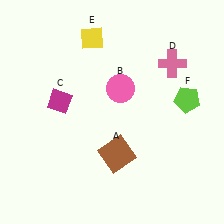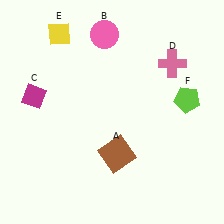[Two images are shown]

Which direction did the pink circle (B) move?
The pink circle (B) moved up.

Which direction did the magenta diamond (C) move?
The magenta diamond (C) moved left.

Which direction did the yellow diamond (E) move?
The yellow diamond (E) moved left.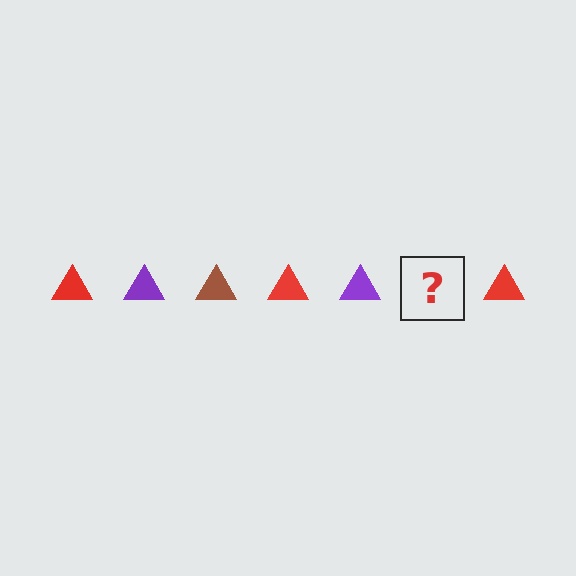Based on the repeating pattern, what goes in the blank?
The blank should be a brown triangle.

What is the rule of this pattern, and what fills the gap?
The rule is that the pattern cycles through red, purple, brown triangles. The gap should be filled with a brown triangle.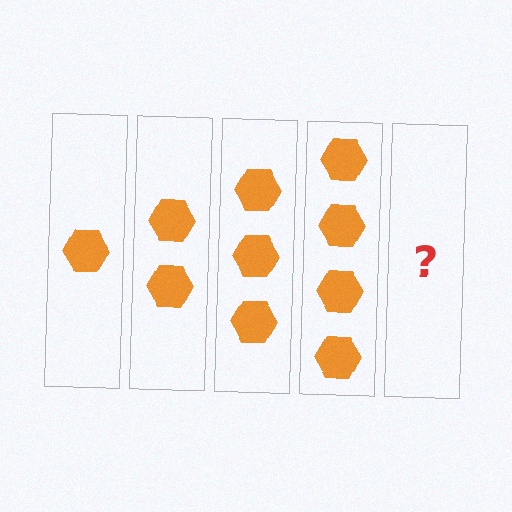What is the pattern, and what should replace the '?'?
The pattern is that each step adds one more hexagon. The '?' should be 5 hexagons.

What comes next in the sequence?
The next element should be 5 hexagons.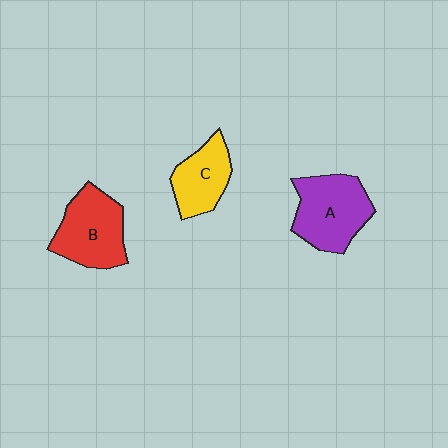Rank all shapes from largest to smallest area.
From largest to smallest: A (purple), B (red), C (yellow).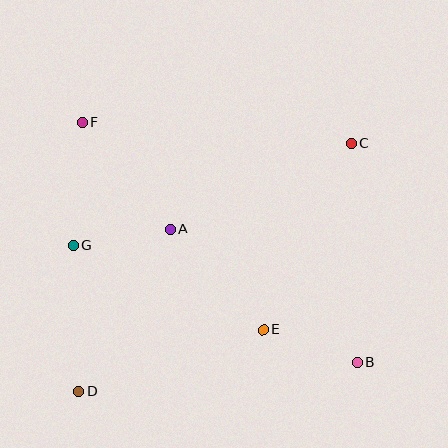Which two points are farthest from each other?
Points C and D are farthest from each other.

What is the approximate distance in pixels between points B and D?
The distance between B and D is approximately 280 pixels.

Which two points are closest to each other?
Points A and G are closest to each other.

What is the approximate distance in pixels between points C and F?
The distance between C and F is approximately 270 pixels.